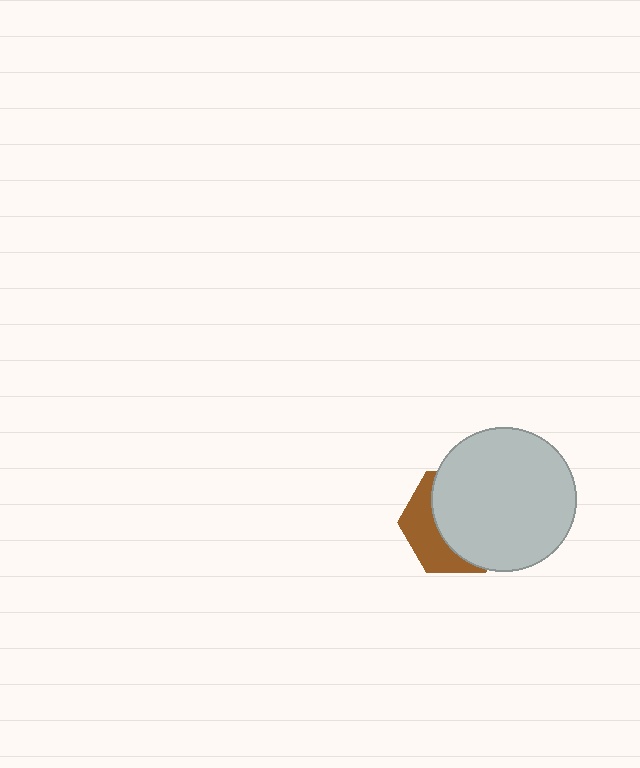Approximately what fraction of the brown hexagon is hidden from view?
Roughly 64% of the brown hexagon is hidden behind the light gray circle.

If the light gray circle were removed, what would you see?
You would see the complete brown hexagon.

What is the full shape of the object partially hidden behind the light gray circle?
The partially hidden object is a brown hexagon.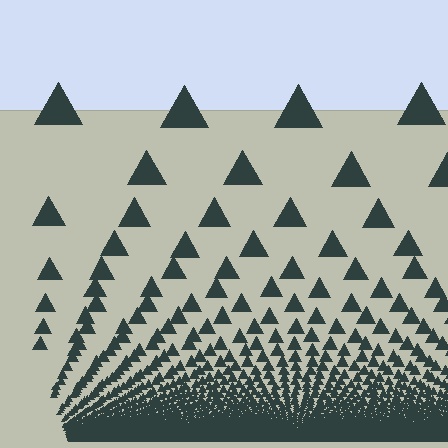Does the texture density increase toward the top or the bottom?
Density increases toward the bottom.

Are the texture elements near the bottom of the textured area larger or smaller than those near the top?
Smaller. The gradient is inverted — elements near the bottom are smaller and denser.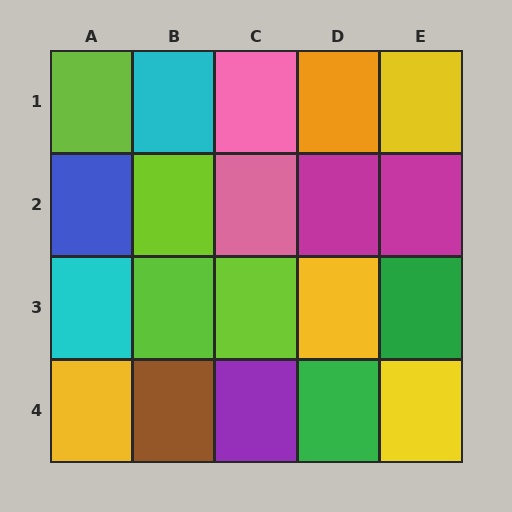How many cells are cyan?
2 cells are cyan.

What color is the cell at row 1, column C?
Pink.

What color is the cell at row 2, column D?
Magenta.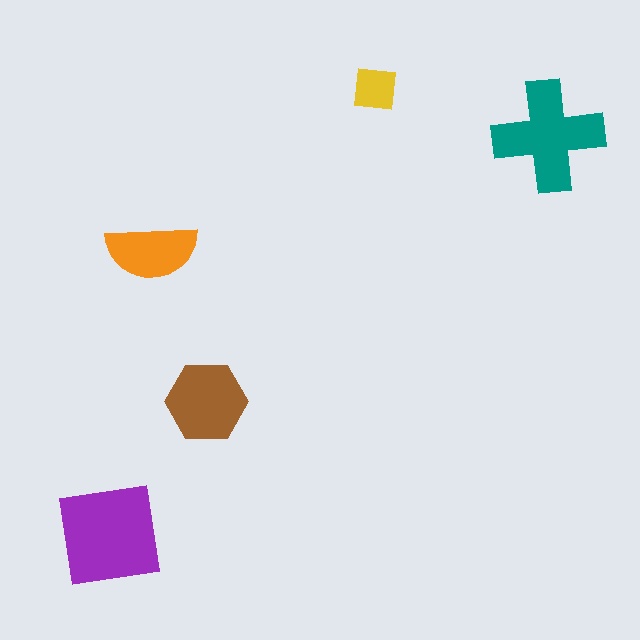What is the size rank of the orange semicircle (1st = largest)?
4th.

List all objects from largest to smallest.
The purple square, the teal cross, the brown hexagon, the orange semicircle, the yellow square.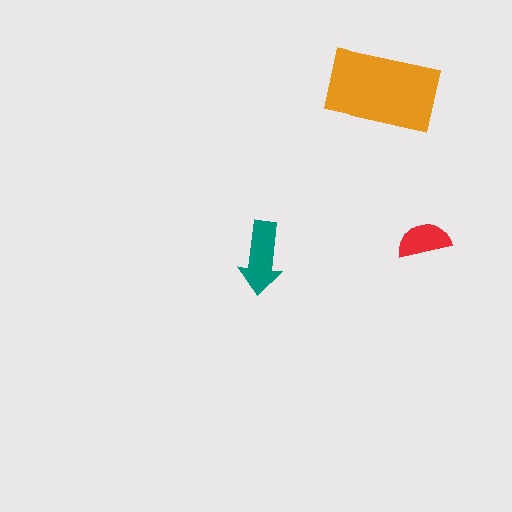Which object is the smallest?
The red semicircle.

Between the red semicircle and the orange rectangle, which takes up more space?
The orange rectangle.